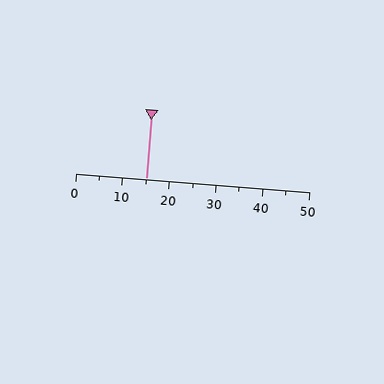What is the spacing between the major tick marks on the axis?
The major ticks are spaced 10 apart.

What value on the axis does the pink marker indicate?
The marker indicates approximately 15.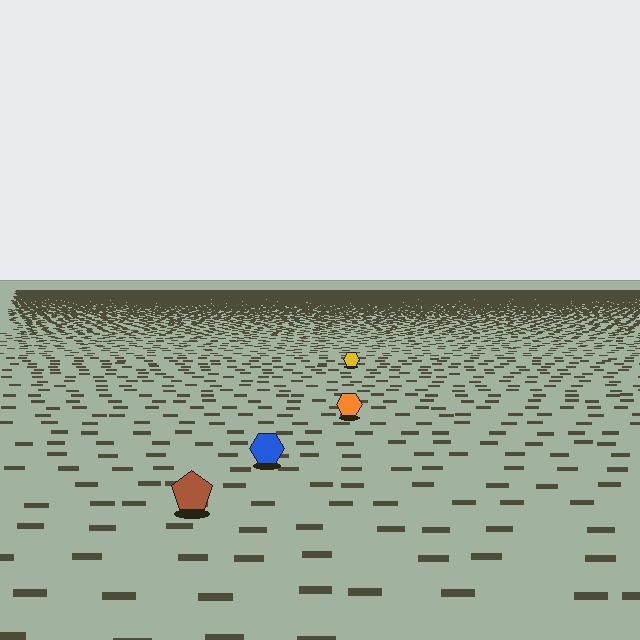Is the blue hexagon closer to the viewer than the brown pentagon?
No. The brown pentagon is closer — you can tell from the texture gradient: the ground texture is coarser near it.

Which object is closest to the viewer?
The brown pentagon is closest. The texture marks near it are larger and more spread out.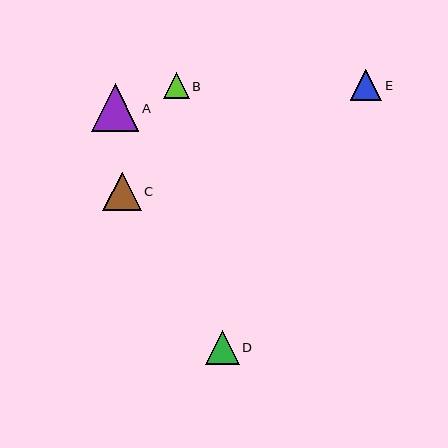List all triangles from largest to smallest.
From largest to smallest: A, C, D, E, B.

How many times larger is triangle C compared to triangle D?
Triangle C is approximately 1.1 times the size of triangle D.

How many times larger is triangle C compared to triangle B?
Triangle C is approximately 1.4 times the size of triangle B.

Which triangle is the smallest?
Triangle B is the smallest with a size of approximately 26 pixels.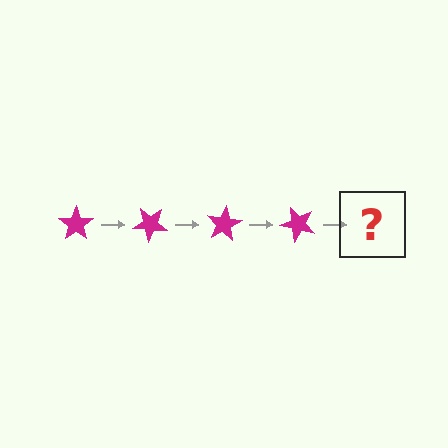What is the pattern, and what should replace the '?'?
The pattern is that the star rotates 40 degrees each step. The '?' should be a magenta star rotated 160 degrees.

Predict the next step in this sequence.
The next step is a magenta star rotated 160 degrees.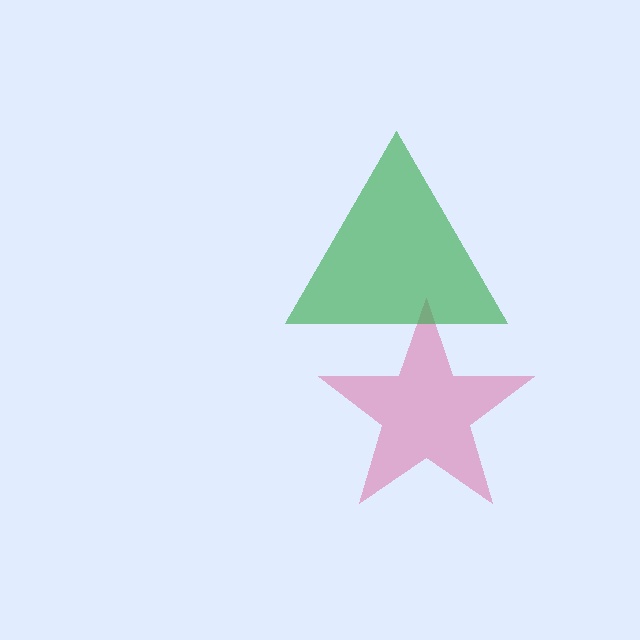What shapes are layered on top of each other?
The layered shapes are: a pink star, a green triangle.